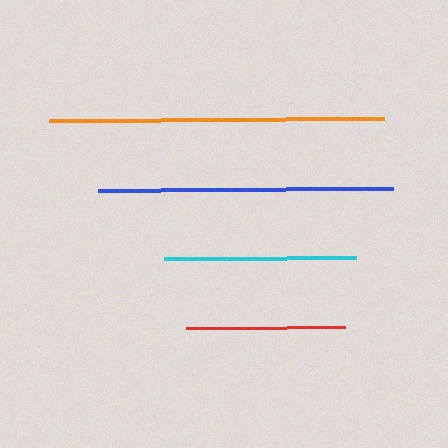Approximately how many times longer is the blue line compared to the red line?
The blue line is approximately 1.9 times the length of the red line.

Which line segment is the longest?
The orange line is the longest at approximately 335 pixels.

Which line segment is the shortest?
The red line is the shortest at approximately 159 pixels.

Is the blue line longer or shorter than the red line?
The blue line is longer than the red line.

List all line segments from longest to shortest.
From longest to shortest: orange, blue, cyan, red.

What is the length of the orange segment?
The orange segment is approximately 335 pixels long.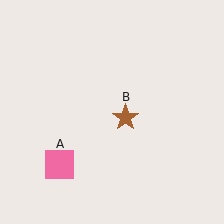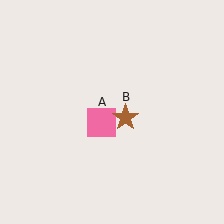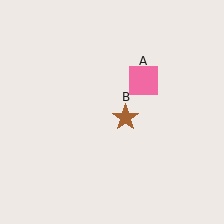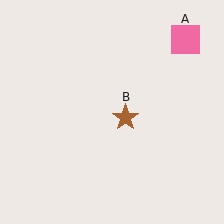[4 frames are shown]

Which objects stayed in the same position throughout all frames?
Brown star (object B) remained stationary.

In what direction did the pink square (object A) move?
The pink square (object A) moved up and to the right.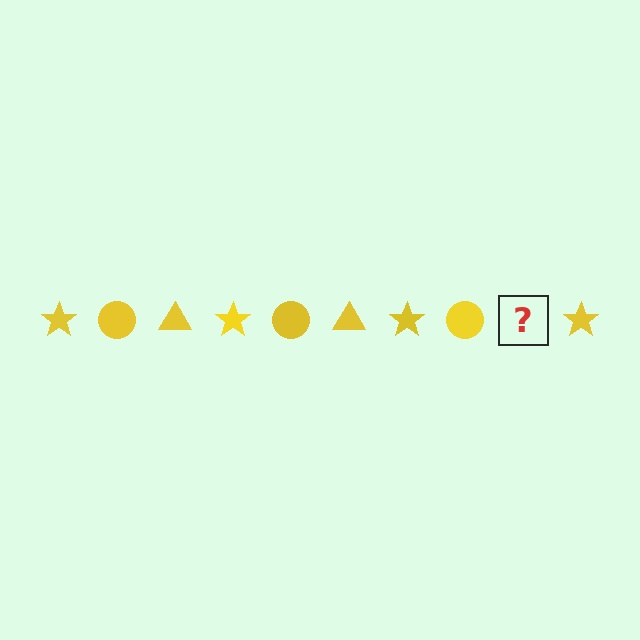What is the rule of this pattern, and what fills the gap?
The rule is that the pattern cycles through star, circle, triangle shapes in yellow. The gap should be filled with a yellow triangle.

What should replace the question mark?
The question mark should be replaced with a yellow triangle.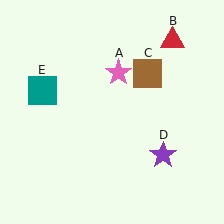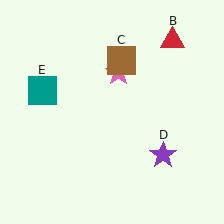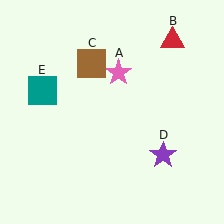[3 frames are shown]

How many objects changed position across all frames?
1 object changed position: brown square (object C).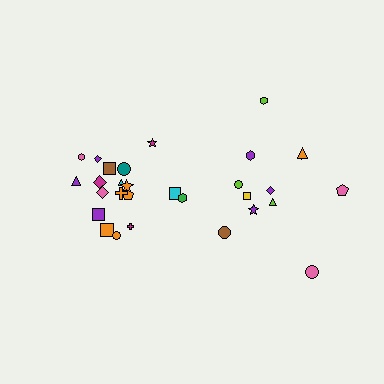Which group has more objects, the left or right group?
The left group.